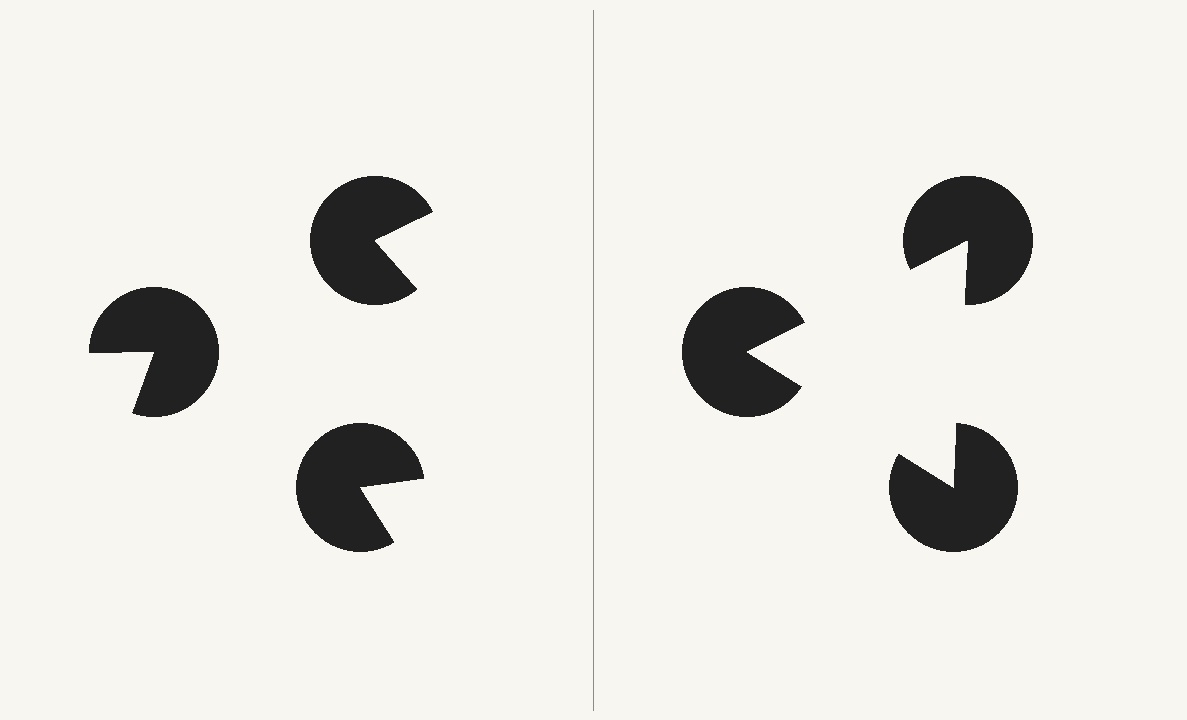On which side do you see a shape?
An illusory triangle appears on the right side. On the left side the wedge cuts are rotated, so no coherent shape forms.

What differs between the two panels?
The pac-man discs are positioned identically on both sides; only the wedge orientations differ. On the right they align to a triangle; on the left they are misaligned.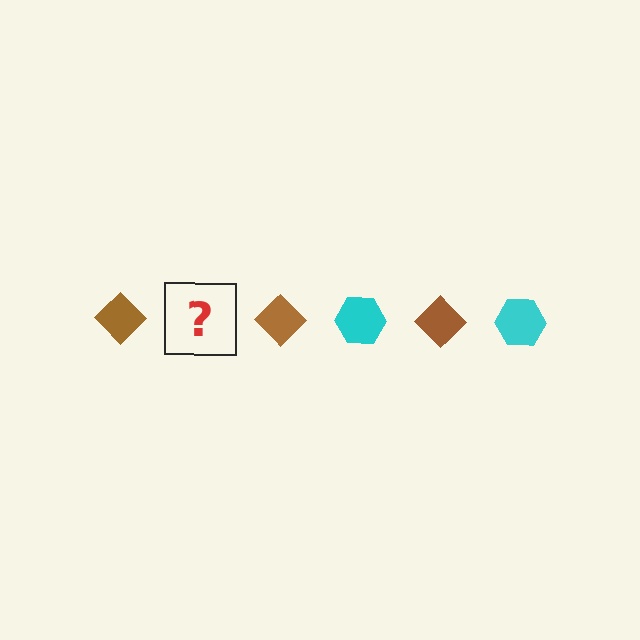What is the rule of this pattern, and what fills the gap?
The rule is that the pattern alternates between brown diamond and cyan hexagon. The gap should be filled with a cyan hexagon.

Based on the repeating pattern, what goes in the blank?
The blank should be a cyan hexagon.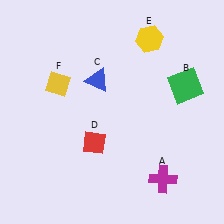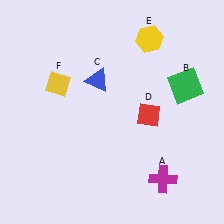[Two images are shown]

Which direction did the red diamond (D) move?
The red diamond (D) moved right.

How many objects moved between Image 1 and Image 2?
1 object moved between the two images.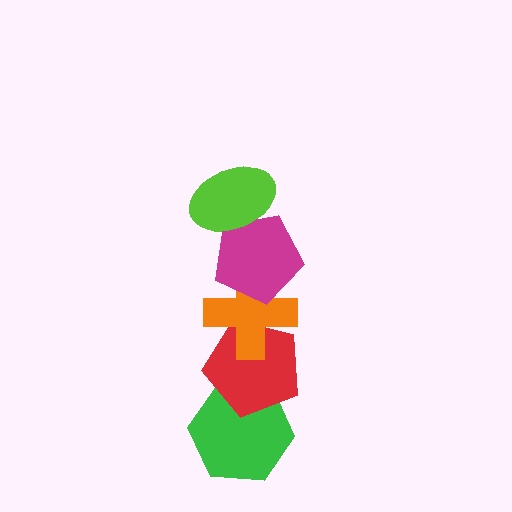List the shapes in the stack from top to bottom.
From top to bottom: the lime ellipse, the magenta pentagon, the orange cross, the red pentagon, the green hexagon.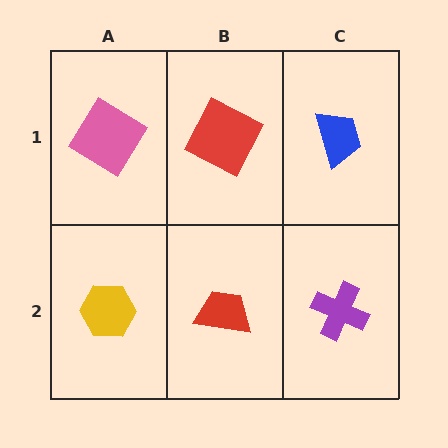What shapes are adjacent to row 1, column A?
A yellow hexagon (row 2, column A), a red square (row 1, column B).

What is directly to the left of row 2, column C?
A red trapezoid.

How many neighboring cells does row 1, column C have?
2.